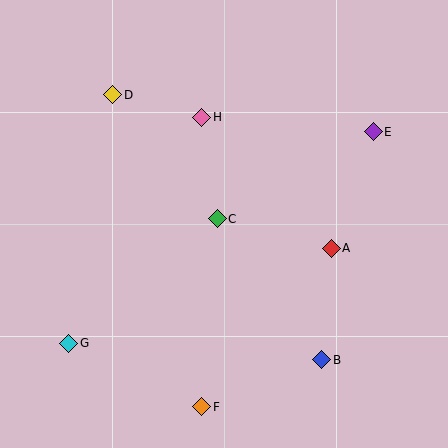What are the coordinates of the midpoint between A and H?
The midpoint between A and H is at (266, 183).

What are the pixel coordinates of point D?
Point D is at (113, 95).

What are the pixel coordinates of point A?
Point A is at (331, 248).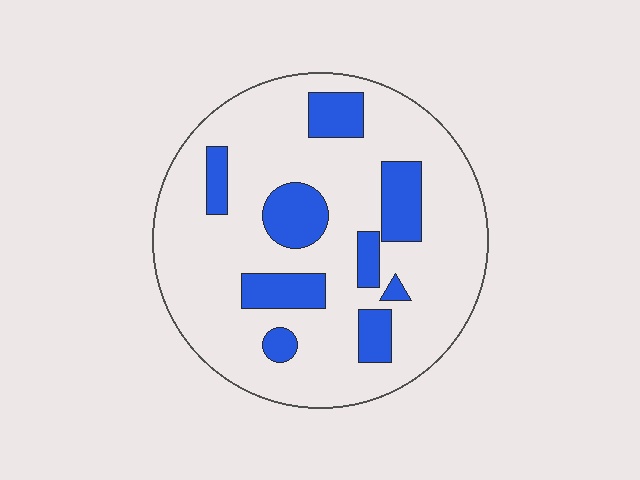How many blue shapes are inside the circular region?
9.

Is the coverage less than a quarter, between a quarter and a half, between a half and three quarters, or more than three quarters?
Less than a quarter.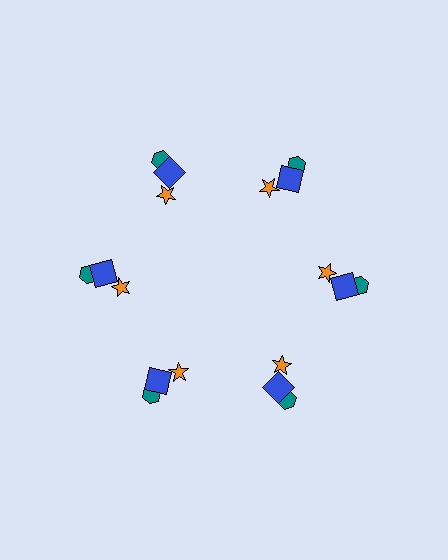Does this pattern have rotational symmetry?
Yes, this pattern has 6-fold rotational symmetry. It looks the same after rotating 60 degrees around the center.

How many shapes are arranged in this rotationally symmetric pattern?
There are 18 shapes, arranged in 6 groups of 3.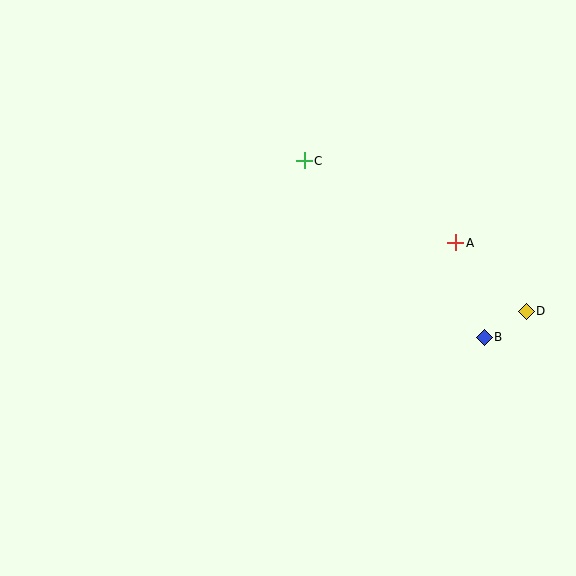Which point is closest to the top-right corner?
Point A is closest to the top-right corner.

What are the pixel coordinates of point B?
Point B is at (484, 337).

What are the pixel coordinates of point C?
Point C is at (304, 161).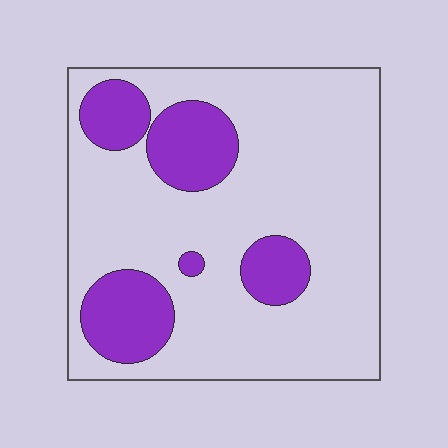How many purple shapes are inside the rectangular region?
5.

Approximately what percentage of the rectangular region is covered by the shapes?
Approximately 25%.